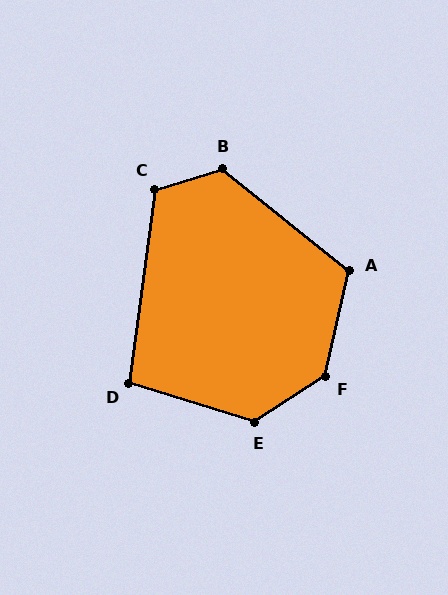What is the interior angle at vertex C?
Approximately 114 degrees (obtuse).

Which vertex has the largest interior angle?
F, at approximately 136 degrees.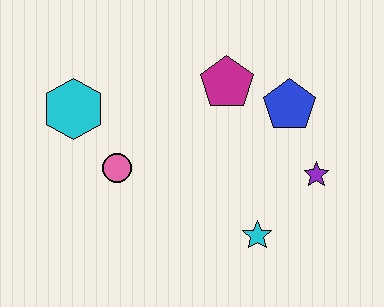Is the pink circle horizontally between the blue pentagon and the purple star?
No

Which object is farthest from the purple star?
The cyan hexagon is farthest from the purple star.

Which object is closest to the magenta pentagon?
The blue pentagon is closest to the magenta pentagon.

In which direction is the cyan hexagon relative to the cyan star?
The cyan hexagon is to the left of the cyan star.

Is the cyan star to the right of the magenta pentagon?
Yes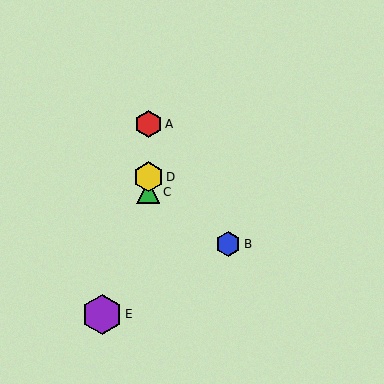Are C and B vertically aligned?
No, C is at x≈148 and B is at x≈228.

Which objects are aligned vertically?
Objects A, C, D are aligned vertically.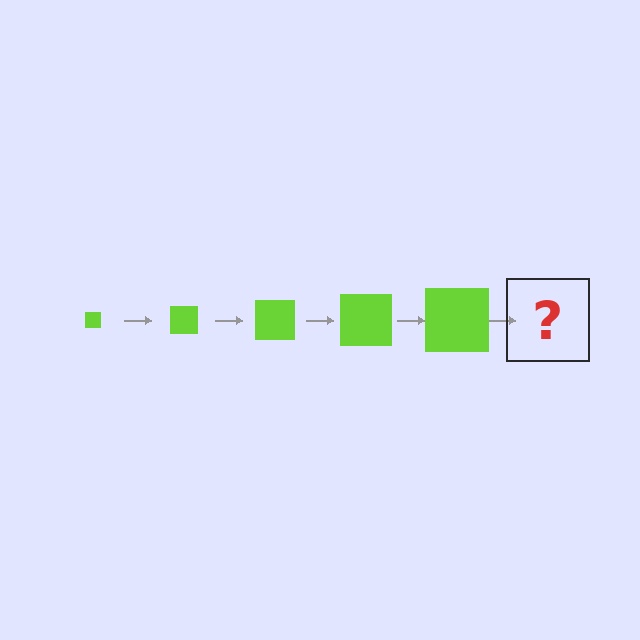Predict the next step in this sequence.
The next step is a lime square, larger than the previous one.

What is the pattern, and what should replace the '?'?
The pattern is that the square gets progressively larger each step. The '?' should be a lime square, larger than the previous one.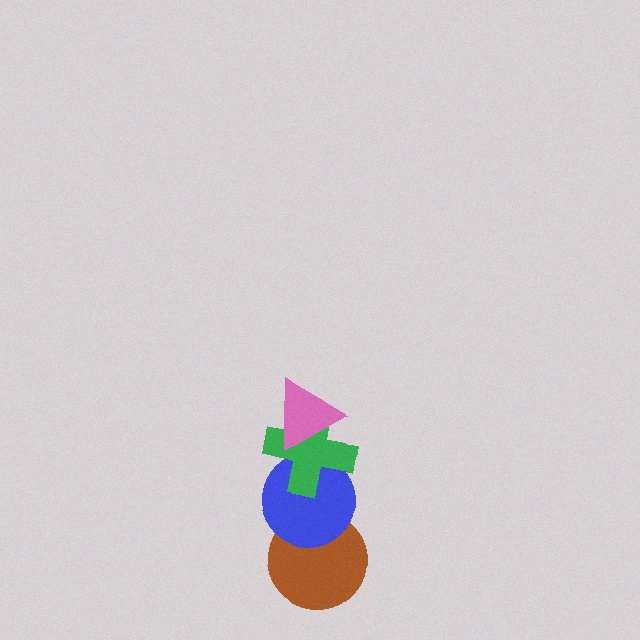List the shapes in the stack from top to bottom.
From top to bottom: the pink triangle, the green cross, the blue circle, the brown circle.